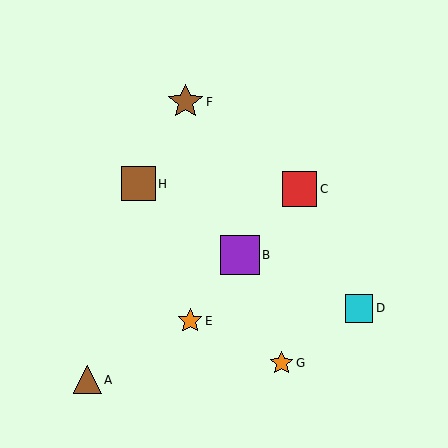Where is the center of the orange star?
The center of the orange star is at (281, 363).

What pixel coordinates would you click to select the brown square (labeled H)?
Click at (138, 184) to select the brown square H.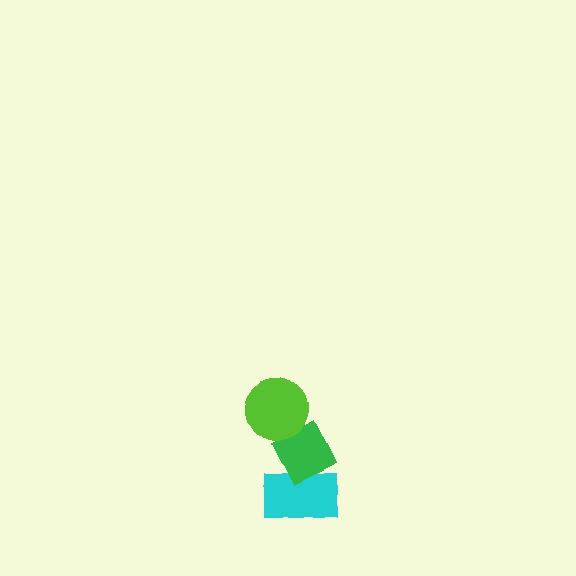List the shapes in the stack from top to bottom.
From top to bottom: the lime circle, the green diamond, the cyan rectangle.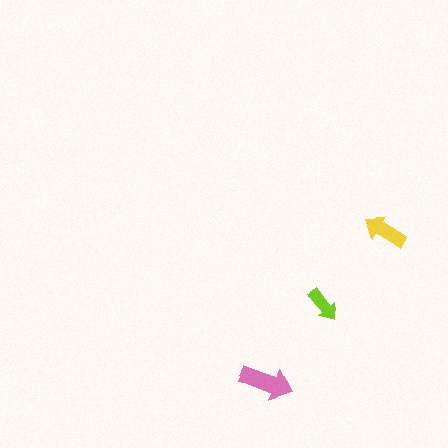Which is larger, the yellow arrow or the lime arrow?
The yellow one.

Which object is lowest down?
The pink arrow is bottommost.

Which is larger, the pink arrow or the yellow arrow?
The pink one.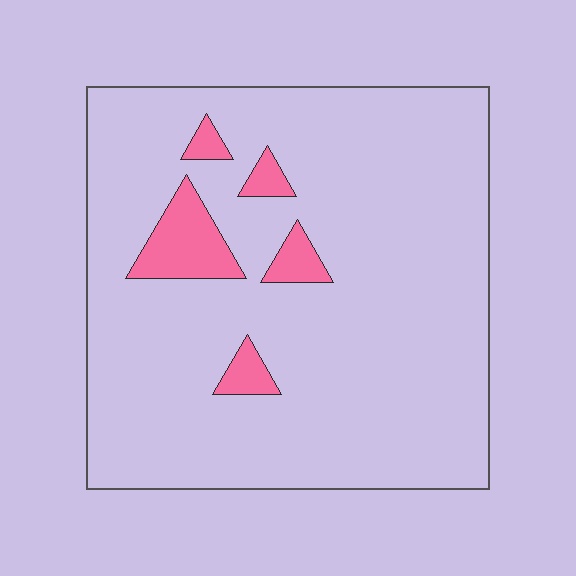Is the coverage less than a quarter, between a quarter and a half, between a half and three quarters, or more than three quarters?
Less than a quarter.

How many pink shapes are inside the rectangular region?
5.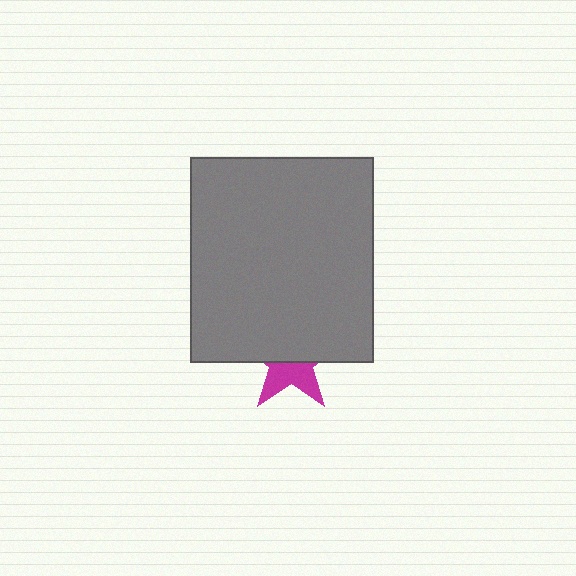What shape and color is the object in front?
The object in front is a gray rectangle.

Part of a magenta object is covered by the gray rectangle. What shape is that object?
It is a star.